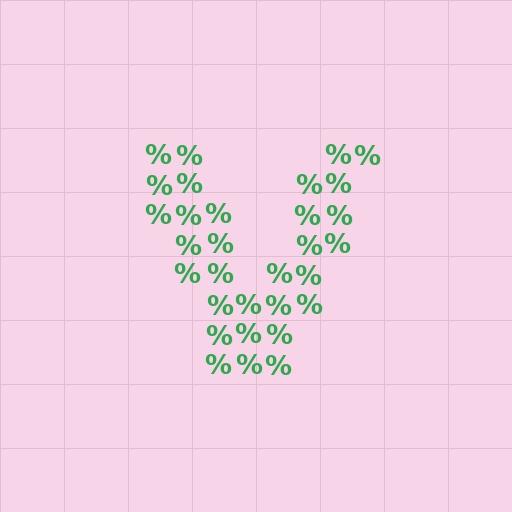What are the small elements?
The small elements are percent signs.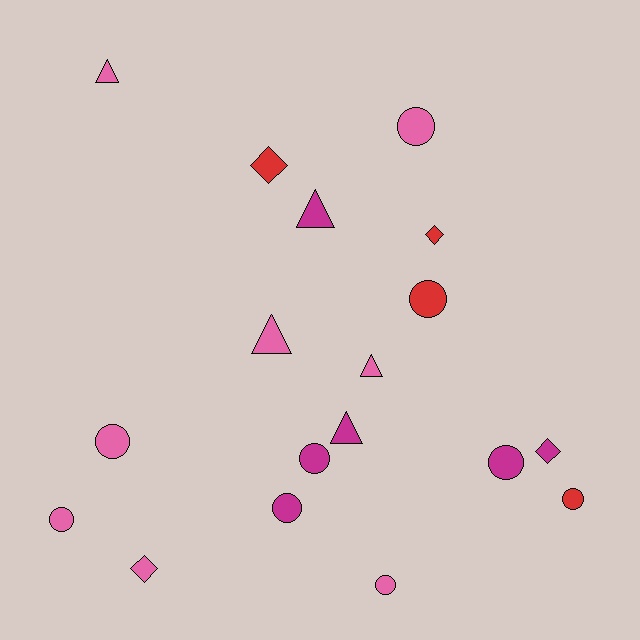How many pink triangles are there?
There are 3 pink triangles.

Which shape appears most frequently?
Circle, with 9 objects.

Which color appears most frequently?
Pink, with 8 objects.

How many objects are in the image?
There are 18 objects.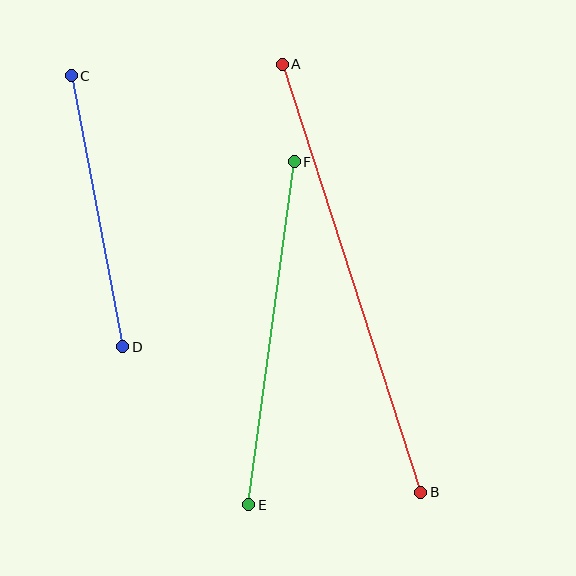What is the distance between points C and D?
The distance is approximately 276 pixels.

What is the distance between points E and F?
The distance is approximately 346 pixels.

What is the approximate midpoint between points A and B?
The midpoint is at approximately (352, 278) pixels.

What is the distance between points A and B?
The distance is approximately 450 pixels.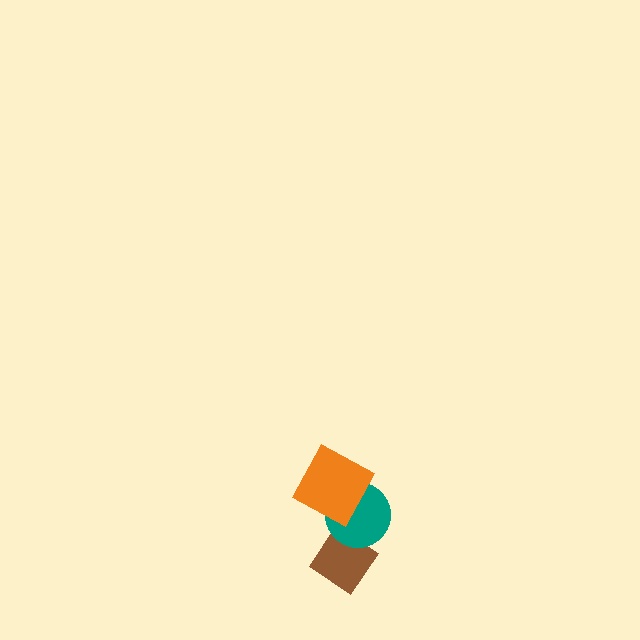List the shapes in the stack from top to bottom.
From top to bottom: the orange square, the teal circle, the brown diamond.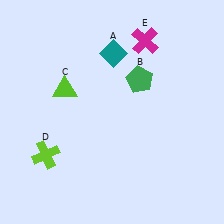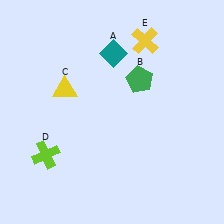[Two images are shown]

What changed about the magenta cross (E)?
In Image 1, E is magenta. In Image 2, it changed to yellow.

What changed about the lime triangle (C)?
In Image 1, C is lime. In Image 2, it changed to yellow.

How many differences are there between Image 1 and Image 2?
There are 2 differences between the two images.